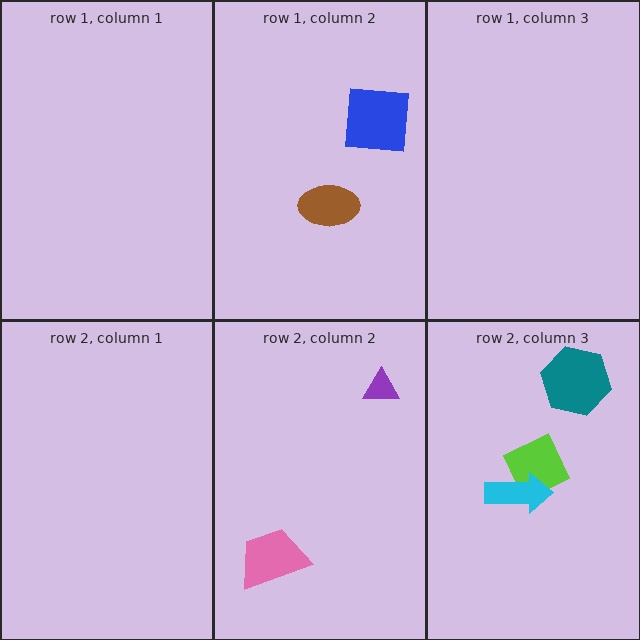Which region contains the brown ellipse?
The row 1, column 2 region.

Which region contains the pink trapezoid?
The row 2, column 2 region.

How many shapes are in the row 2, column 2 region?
2.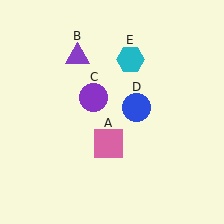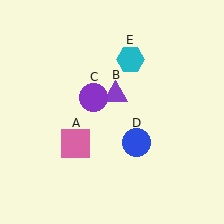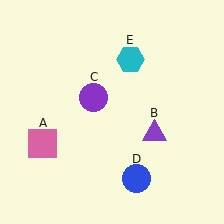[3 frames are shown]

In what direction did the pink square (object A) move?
The pink square (object A) moved left.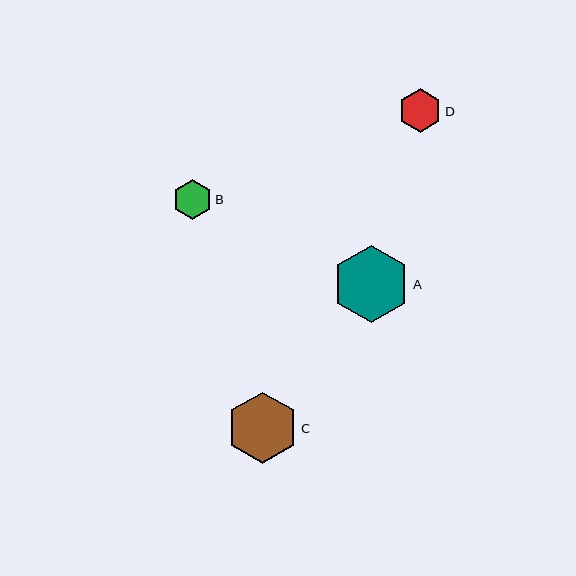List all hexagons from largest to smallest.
From largest to smallest: A, C, D, B.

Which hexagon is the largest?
Hexagon A is the largest with a size of approximately 77 pixels.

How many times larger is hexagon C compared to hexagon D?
Hexagon C is approximately 1.6 times the size of hexagon D.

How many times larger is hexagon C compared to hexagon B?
Hexagon C is approximately 1.8 times the size of hexagon B.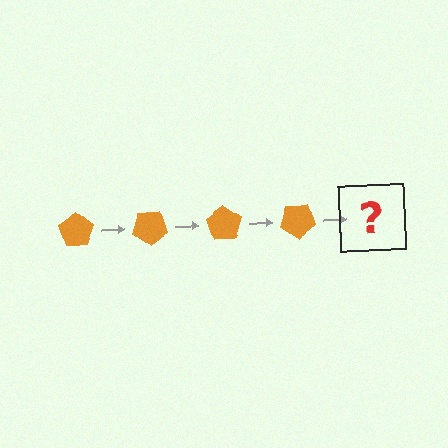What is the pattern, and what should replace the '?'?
The pattern is that the pentagon rotates 35 degrees each step. The '?' should be an orange pentagon rotated 140 degrees.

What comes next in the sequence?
The next element should be an orange pentagon rotated 140 degrees.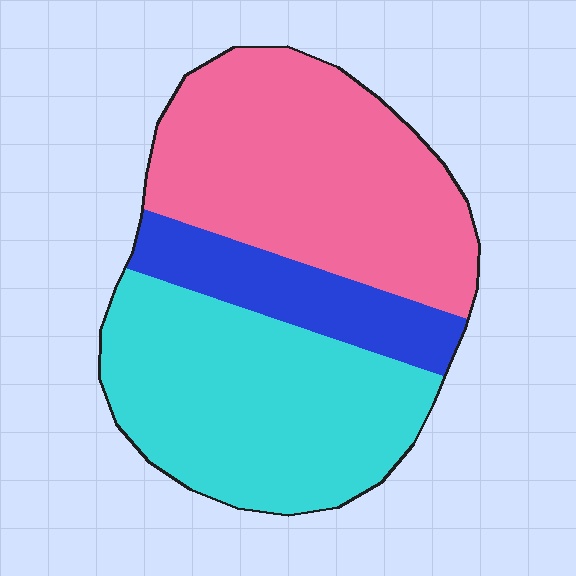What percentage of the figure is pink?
Pink covers roughly 45% of the figure.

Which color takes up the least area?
Blue, at roughly 15%.